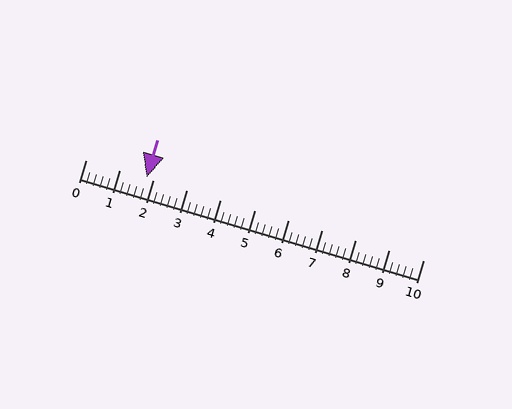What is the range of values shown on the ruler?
The ruler shows values from 0 to 10.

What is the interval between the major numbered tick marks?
The major tick marks are spaced 1 units apart.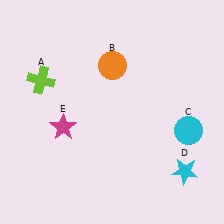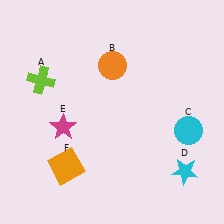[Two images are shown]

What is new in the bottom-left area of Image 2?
An orange square (F) was added in the bottom-left area of Image 2.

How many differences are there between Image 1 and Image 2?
There is 1 difference between the two images.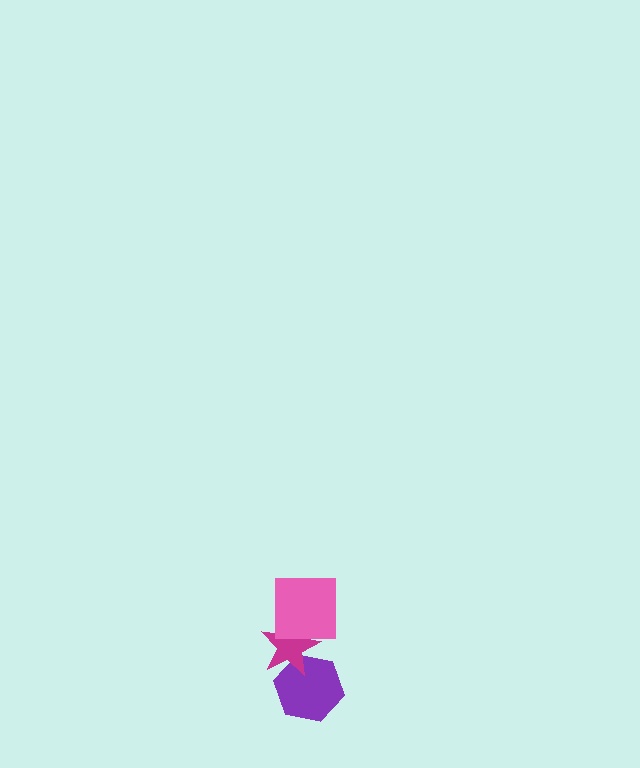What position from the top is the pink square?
The pink square is 1st from the top.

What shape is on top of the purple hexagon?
The magenta star is on top of the purple hexagon.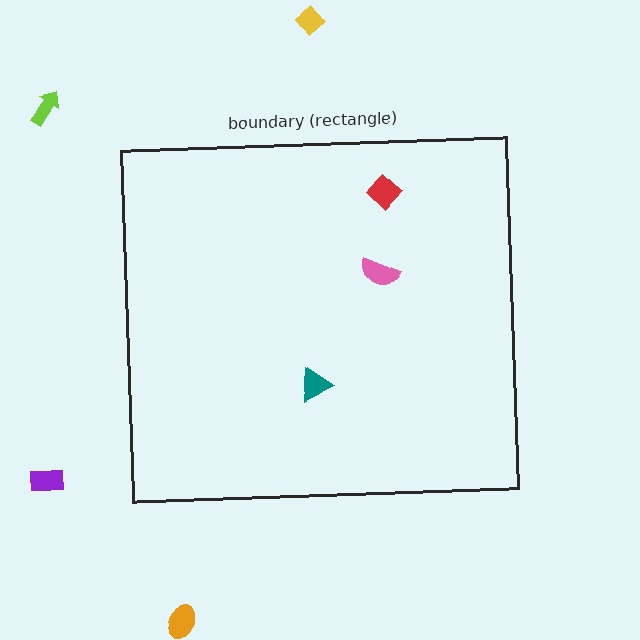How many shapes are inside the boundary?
3 inside, 4 outside.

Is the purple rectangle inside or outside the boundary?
Outside.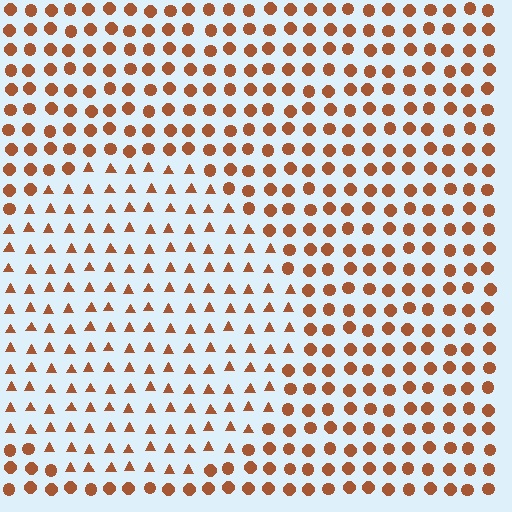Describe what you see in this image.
The image is filled with small brown elements arranged in a uniform grid. A circle-shaped region contains triangles, while the surrounding area contains circles. The boundary is defined purely by the change in element shape.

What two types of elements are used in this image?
The image uses triangles inside the circle region and circles outside it.